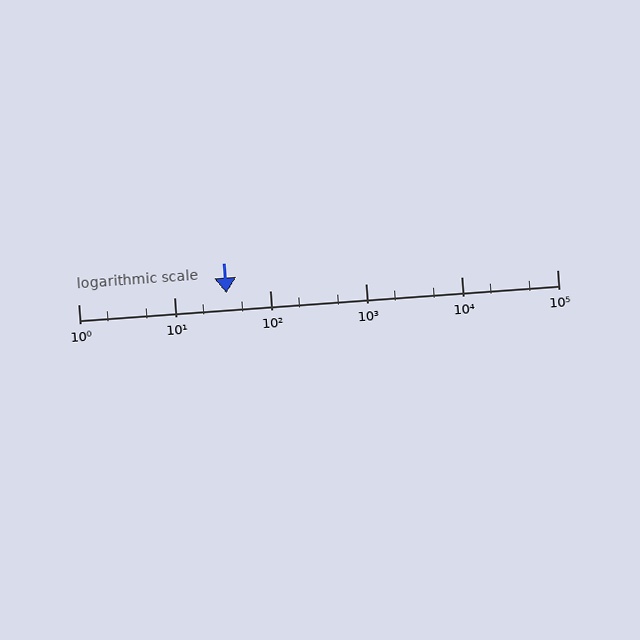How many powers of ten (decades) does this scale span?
The scale spans 5 decades, from 1 to 100000.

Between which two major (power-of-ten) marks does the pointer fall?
The pointer is between 10 and 100.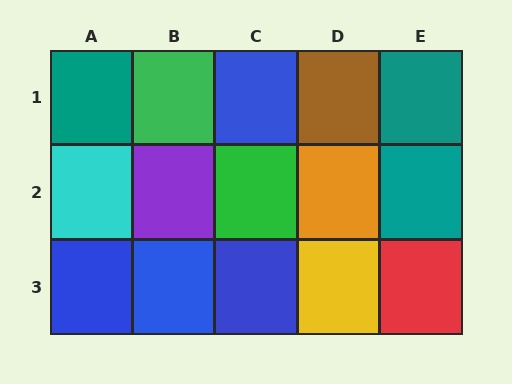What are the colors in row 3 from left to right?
Blue, blue, blue, yellow, red.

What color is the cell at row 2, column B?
Purple.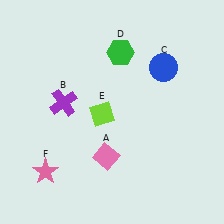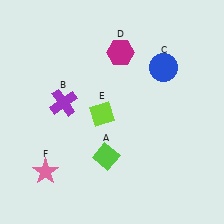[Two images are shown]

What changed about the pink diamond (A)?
In Image 1, A is pink. In Image 2, it changed to lime.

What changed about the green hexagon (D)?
In Image 1, D is green. In Image 2, it changed to magenta.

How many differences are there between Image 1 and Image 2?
There are 2 differences between the two images.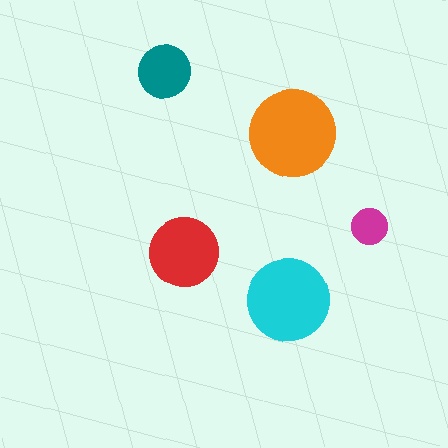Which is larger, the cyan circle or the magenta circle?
The cyan one.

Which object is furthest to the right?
The magenta circle is rightmost.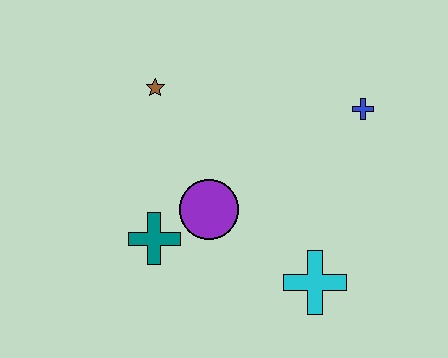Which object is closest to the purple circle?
The teal cross is closest to the purple circle.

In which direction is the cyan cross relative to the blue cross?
The cyan cross is below the blue cross.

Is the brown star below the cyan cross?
No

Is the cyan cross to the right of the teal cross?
Yes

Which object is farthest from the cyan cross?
The brown star is farthest from the cyan cross.